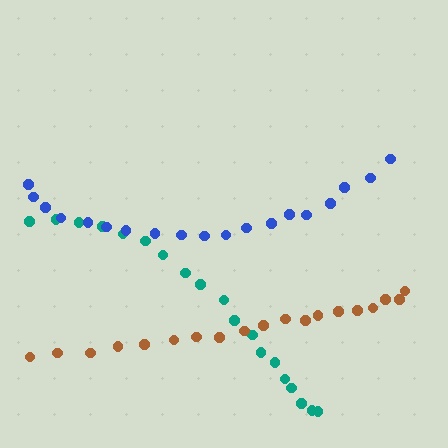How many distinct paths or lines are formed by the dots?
There are 3 distinct paths.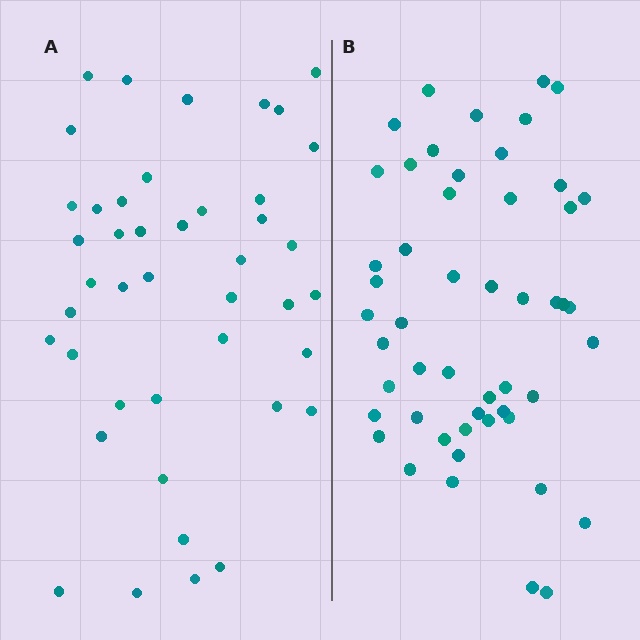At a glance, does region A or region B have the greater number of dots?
Region B (the right region) has more dots.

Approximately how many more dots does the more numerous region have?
Region B has roughly 8 or so more dots than region A.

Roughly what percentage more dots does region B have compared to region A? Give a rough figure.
About 20% more.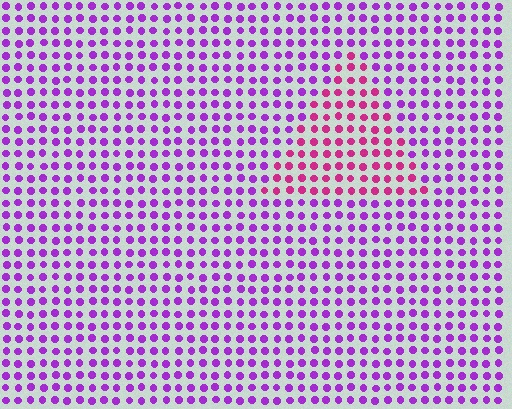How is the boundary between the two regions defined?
The boundary is defined purely by a slight shift in hue (about 40 degrees). Spacing, size, and orientation are identical on both sides.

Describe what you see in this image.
The image is filled with small purple elements in a uniform arrangement. A triangle-shaped region is visible where the elements are tinted to a slightly different hue, forming a subtle color boundary.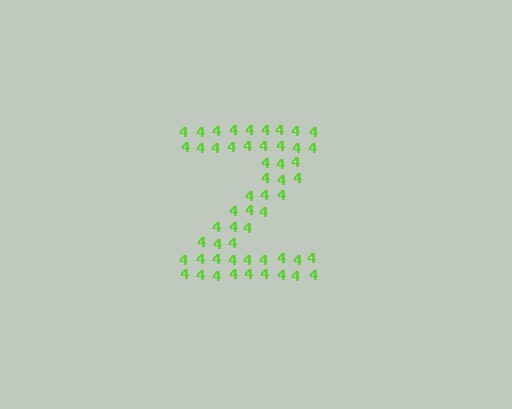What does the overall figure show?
The overall figure shows the letter Z.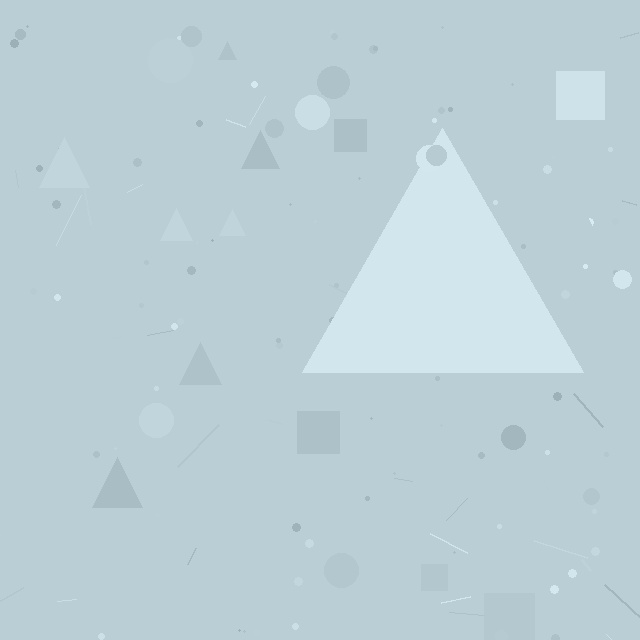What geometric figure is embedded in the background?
A triangle is embedded in the background.